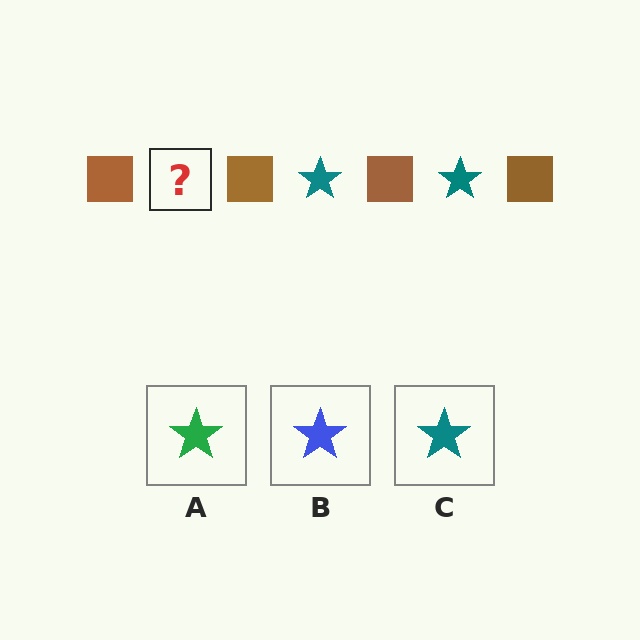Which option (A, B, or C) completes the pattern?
C.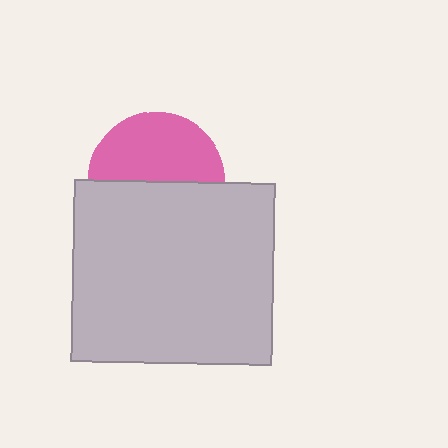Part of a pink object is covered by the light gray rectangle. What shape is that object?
It is a circle.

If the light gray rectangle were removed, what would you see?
You would see the complete pink circle.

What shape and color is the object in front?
The object in front is a light gray rectangle.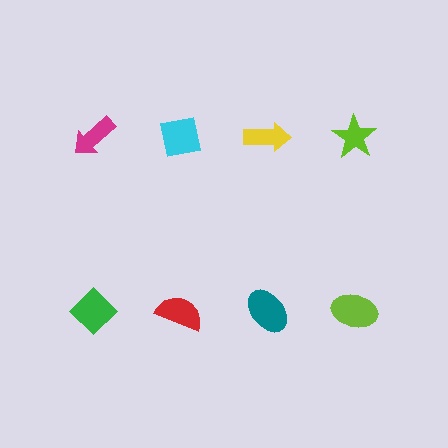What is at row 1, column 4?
A lime star.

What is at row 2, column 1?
A green diamond.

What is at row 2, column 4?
A lime ellipse.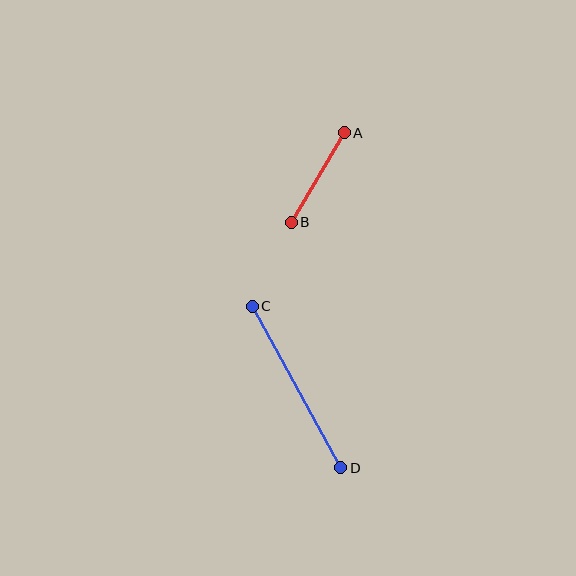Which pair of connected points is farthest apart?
Points C and D are farthest apart.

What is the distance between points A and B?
The distance is approximately 104 pixels.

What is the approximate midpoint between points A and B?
The midpoint is at approximately (318, 178) pixels.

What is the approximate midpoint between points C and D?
The midpoint is at approximately (296, 387) pixels.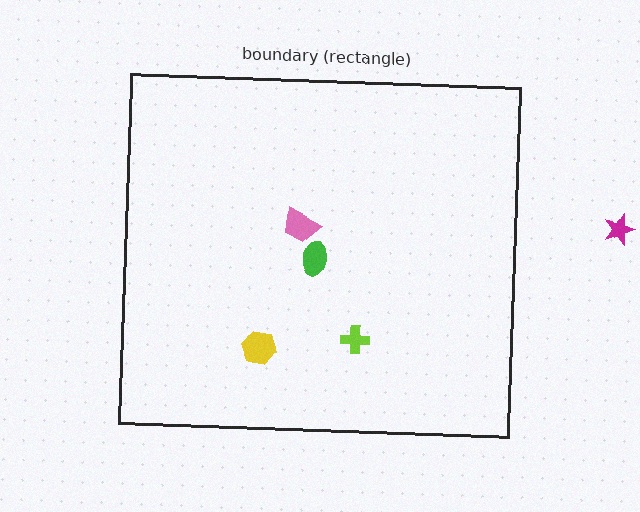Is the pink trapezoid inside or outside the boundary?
Inside.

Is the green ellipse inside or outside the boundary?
Inside.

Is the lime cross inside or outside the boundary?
Inside.